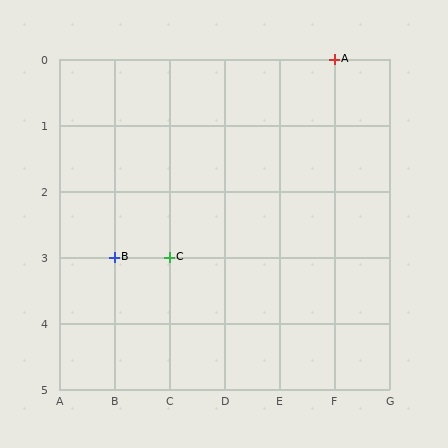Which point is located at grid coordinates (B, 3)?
Point B is at (B, 3).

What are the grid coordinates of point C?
Point C is at grid coordinates (C, 3).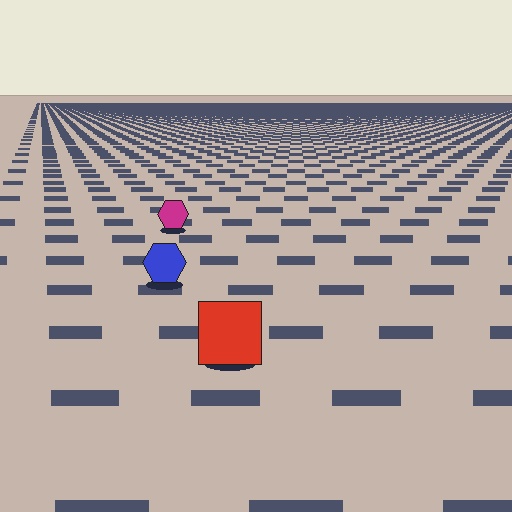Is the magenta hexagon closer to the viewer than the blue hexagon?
No. The blue hexagon is closer — you can tell from the texture gradient: the ground texture is coarser near it.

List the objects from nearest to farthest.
From nearest to farthest: the red square, the blue hexagon, the magenta hexagon.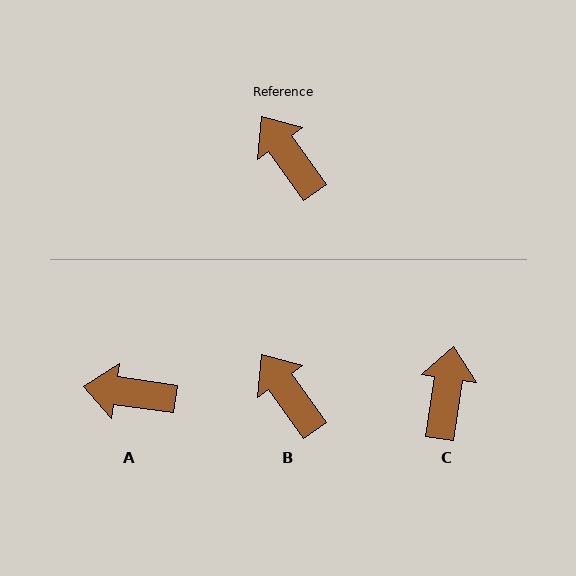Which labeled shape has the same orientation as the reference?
B.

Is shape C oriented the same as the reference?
No, it is off by about 44 degrees.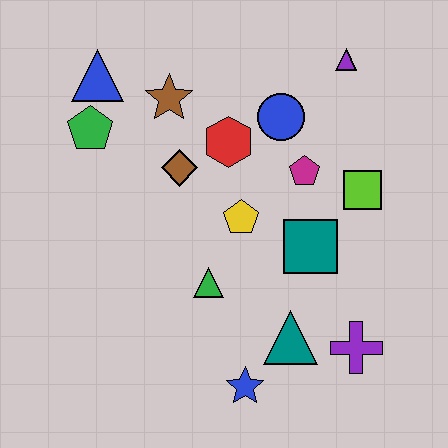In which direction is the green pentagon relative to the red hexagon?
The green pentagon is to the left of the red hexagon.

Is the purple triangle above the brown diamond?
Yes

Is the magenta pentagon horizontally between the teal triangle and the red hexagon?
No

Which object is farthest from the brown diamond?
The purple cross is farthest from the brown diamond.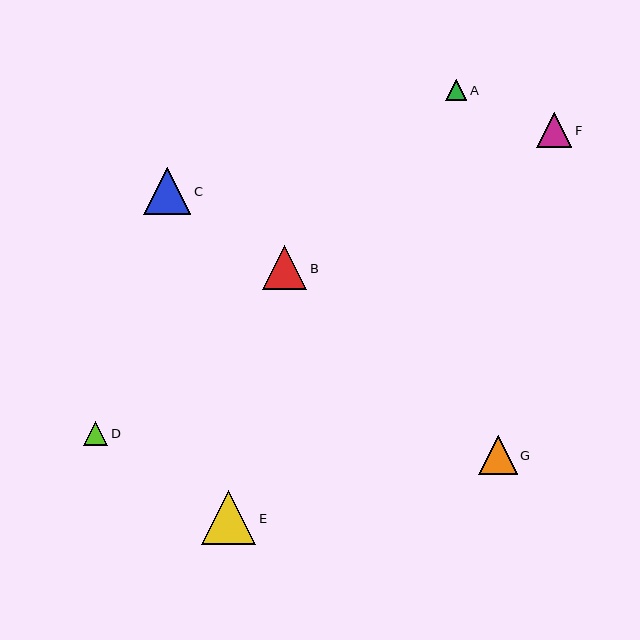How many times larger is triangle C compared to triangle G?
Triangle C is approximately 1.2 times the size of triangle G.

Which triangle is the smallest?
Triangle A is the smallest with a size of approximately 21 pixels.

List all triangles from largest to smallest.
From largest to smallest: E, C, B, G, F, D, A.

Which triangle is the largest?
Triangle E is the largest with a size of approximately 54 pixels.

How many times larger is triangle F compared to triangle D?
Triangle F is approximately 1.5 times the size of triangle D.